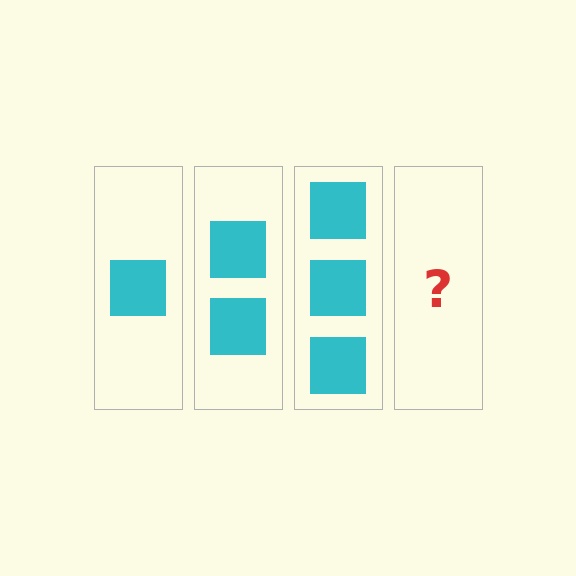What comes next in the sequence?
The next element should be 4 squares.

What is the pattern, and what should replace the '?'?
The pattern is that each step adds one more square. The '?' should be 4 squares.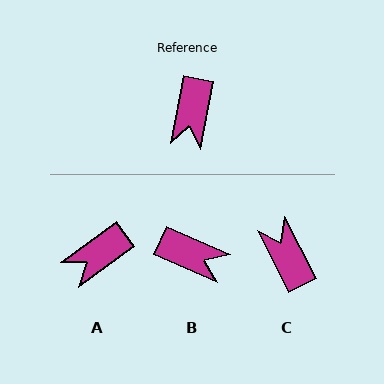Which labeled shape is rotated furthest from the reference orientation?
C, about 143 degrees away.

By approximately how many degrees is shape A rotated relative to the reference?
Approximately 43 degrees clockwise.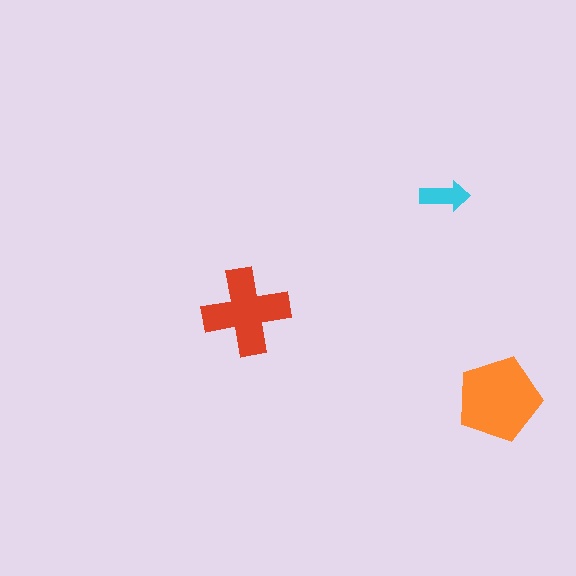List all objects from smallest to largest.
The cyan arrow, the red cross, the orange pentagon.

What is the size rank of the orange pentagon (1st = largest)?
1st.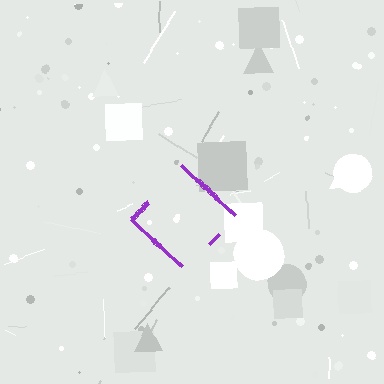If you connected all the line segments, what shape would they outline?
They would outline a diamond.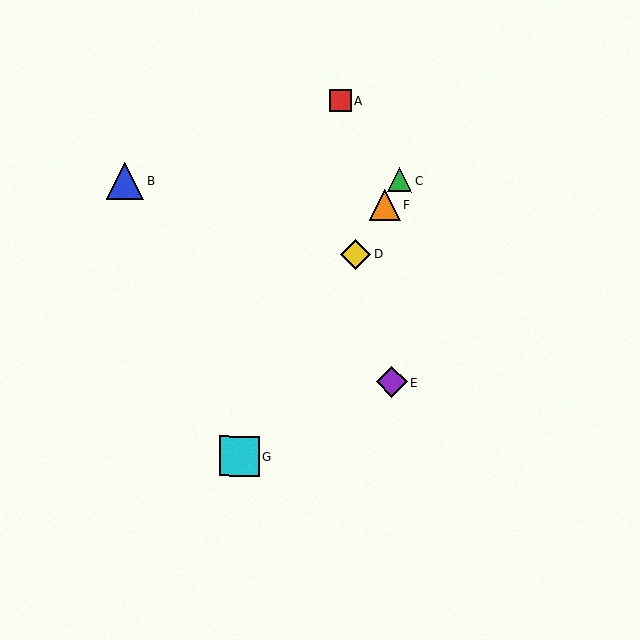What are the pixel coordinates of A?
Object A is at (341, 101).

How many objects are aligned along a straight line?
4 objects (C, D, F, G) are aligned along a straight line.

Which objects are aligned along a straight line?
Objects C, D, F, G are aligned along a straight line.